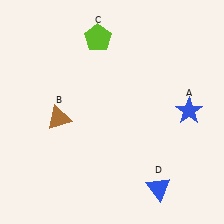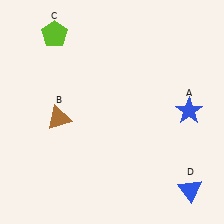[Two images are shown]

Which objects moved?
The objects that moved are: the lime pentagon (C), the blue triangle (D).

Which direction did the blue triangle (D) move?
The blue triangle (D) moved right.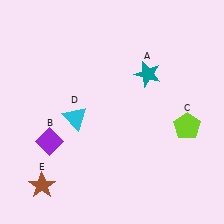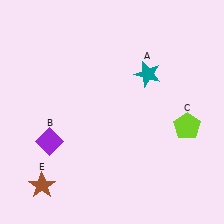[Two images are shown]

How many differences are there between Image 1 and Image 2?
There is 1 difference between the two images.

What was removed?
The cyan triangle (D) was removed in Image 2.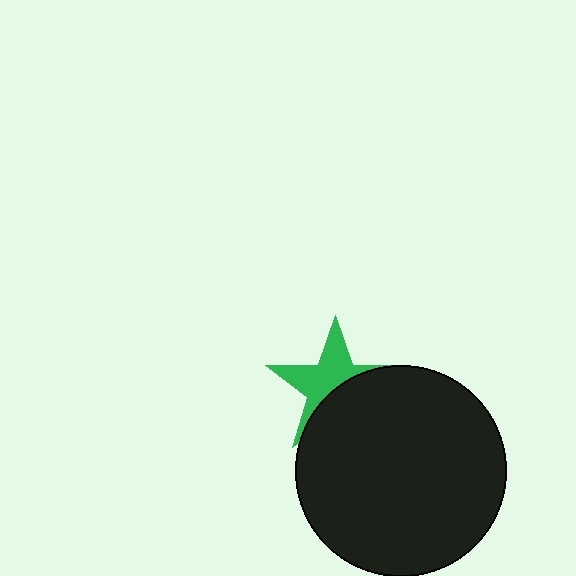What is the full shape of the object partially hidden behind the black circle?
The partially hidden object is a green star.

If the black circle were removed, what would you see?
You would see the complete green star.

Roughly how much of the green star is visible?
About half of it is visible (roughly 52%).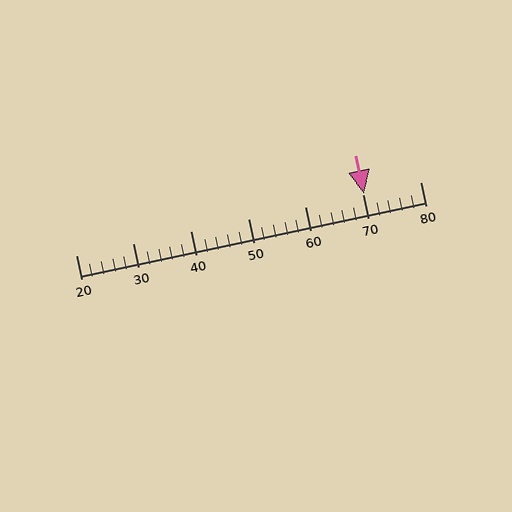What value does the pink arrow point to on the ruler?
The pink arrow points to approximately 70.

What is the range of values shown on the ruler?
The ruler shows values from 20 to 80.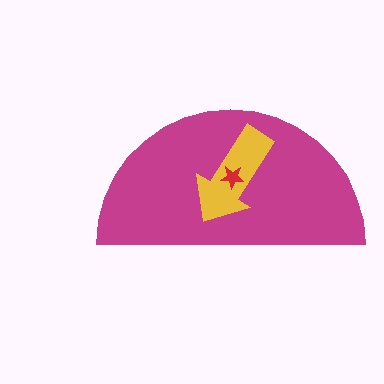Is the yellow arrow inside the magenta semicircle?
Yes.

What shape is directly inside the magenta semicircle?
The yellow arrow.